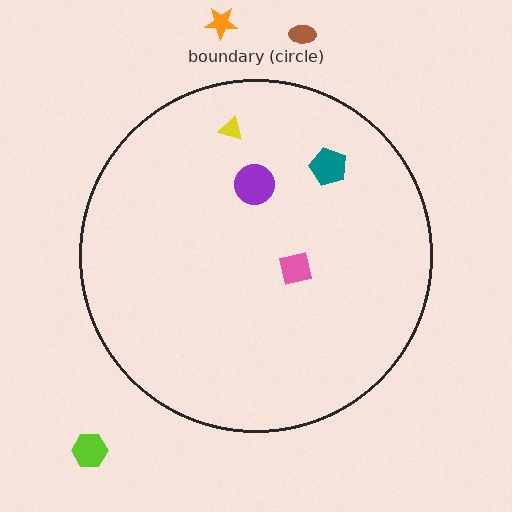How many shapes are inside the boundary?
4 inside, 3 outside.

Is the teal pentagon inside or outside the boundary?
Inside.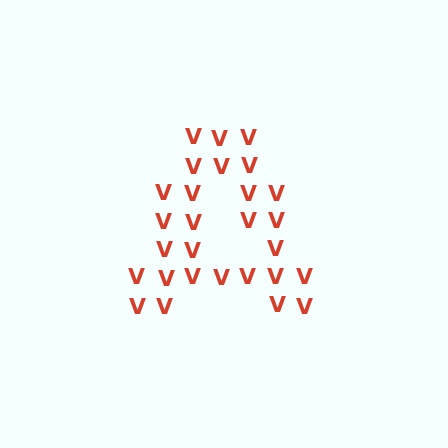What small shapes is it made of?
It is made of small letter V's.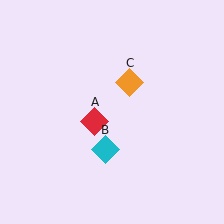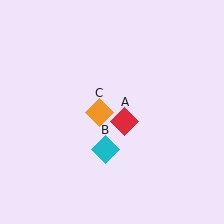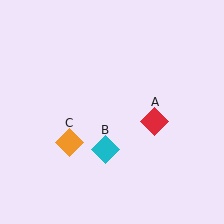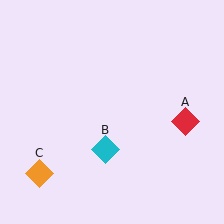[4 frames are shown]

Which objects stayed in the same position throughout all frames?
Cyan diamond (object B) remained stationary.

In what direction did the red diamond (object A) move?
The red diamond (object A) moved right.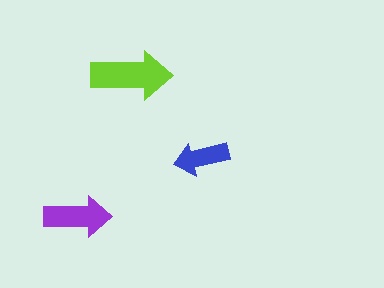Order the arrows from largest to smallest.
the lime one, the purple one, the blue one.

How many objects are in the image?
There are 3 objects in the image.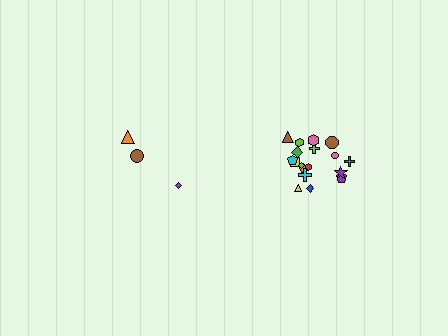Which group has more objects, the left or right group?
The right group.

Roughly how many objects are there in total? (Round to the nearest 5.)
Roughly 20 objects in total.